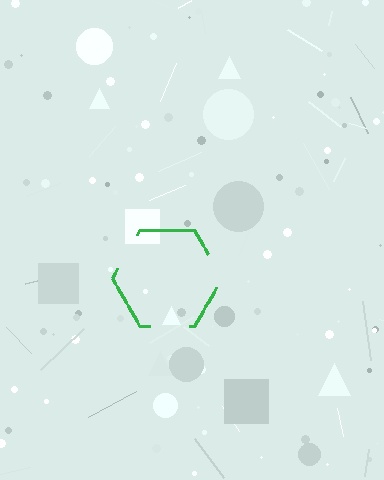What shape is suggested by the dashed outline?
The dashed outline suggests a hexagon.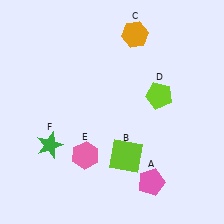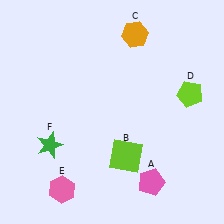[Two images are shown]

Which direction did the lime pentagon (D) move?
The lime pentagon (D) moved right.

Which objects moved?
The objects that moved are: the lime pentagon (D), the pink hexagon (E).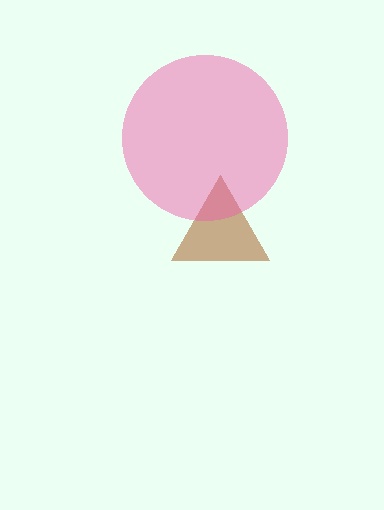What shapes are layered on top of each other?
The layered shapes are: a brown triangle, a pink circle.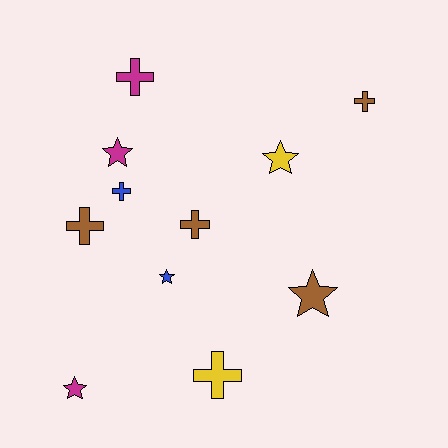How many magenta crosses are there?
There is 1 magenta cross.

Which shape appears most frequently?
Cross, with 6 objects.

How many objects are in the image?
There are 11 objects.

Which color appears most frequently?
Brown, with 4 objects.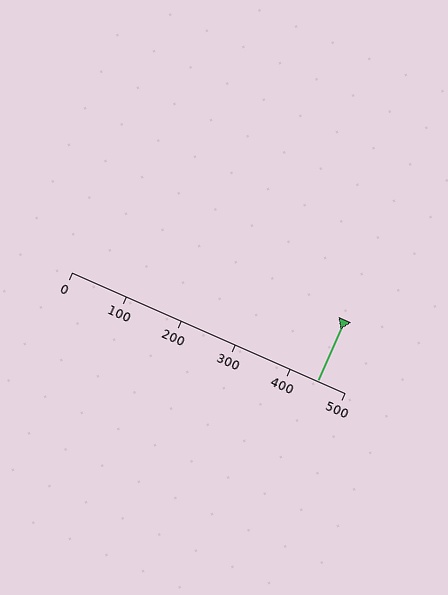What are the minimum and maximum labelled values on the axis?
The axis runs from 0 to 500.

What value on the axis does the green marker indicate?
The marker indicates approximately 450.